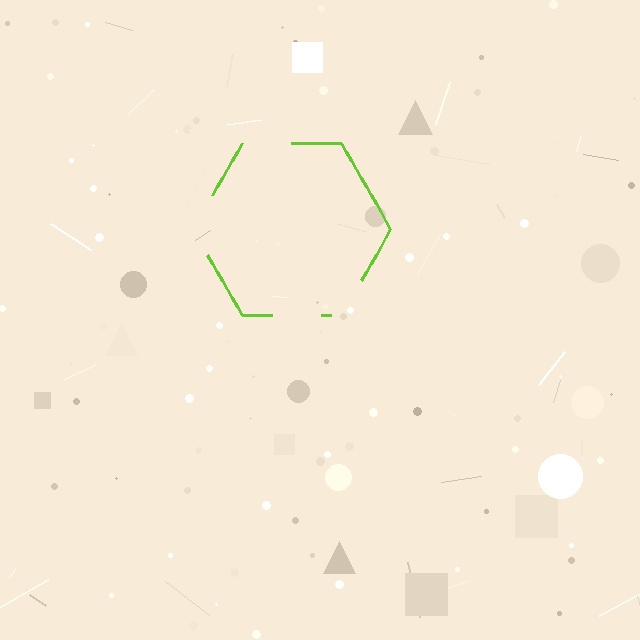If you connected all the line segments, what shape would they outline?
They would outline a hexagon.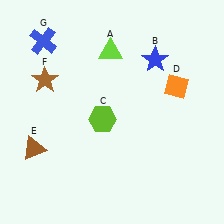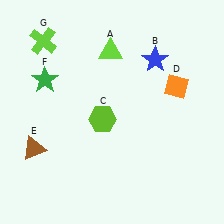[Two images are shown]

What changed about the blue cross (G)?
In Image 1, G is blue. In Image 2, it changed to lime.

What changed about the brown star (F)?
In Image 1, F is brown. In Image 2, it changed to green.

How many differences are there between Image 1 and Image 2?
There are 2 differences between the two images.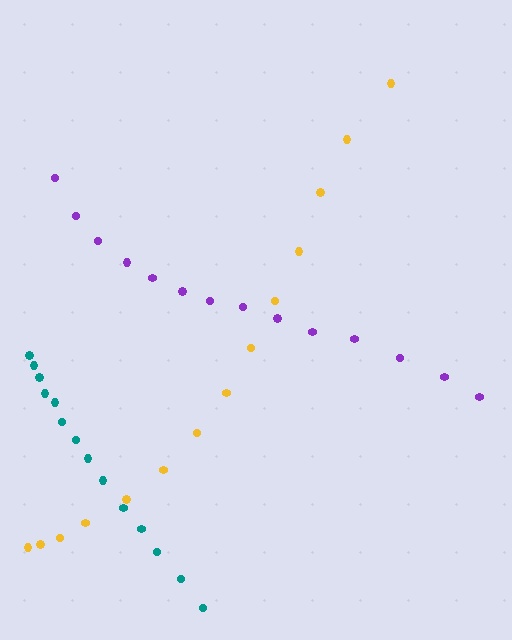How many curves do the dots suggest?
There are 3 distinct paths.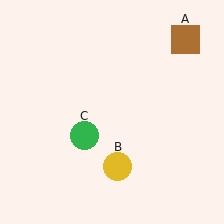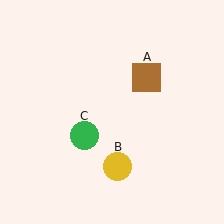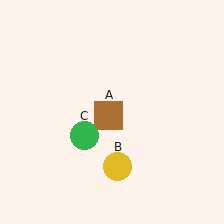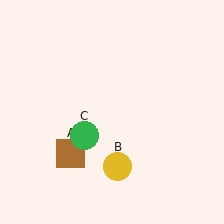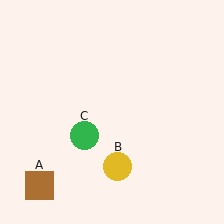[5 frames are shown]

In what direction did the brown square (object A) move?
The brown square (object A) moved down and to the left.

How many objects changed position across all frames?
1 object changed position: brown square (object A).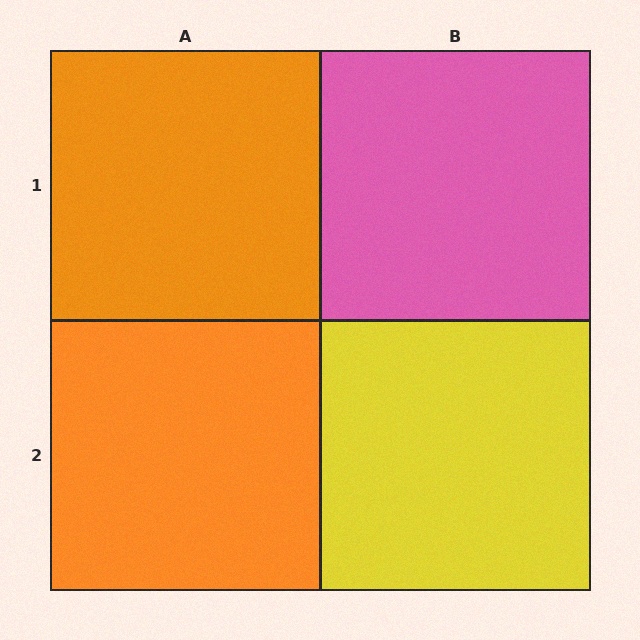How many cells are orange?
2 cells are orange.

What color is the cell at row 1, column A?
Orange.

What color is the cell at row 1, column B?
Pink.